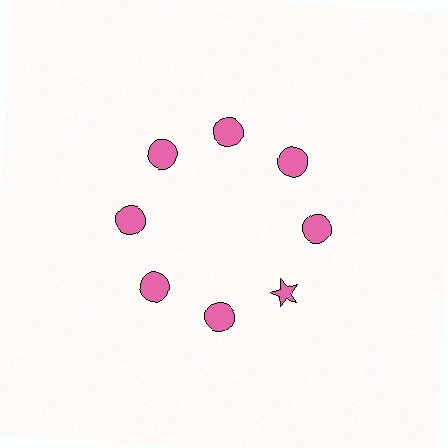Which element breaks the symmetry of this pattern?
The pink star at roughly the 4 o'clock position breaks the symmetry. All other shapes are pink circles.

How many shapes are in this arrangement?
There are 8 shapes arranged in a ring pattern.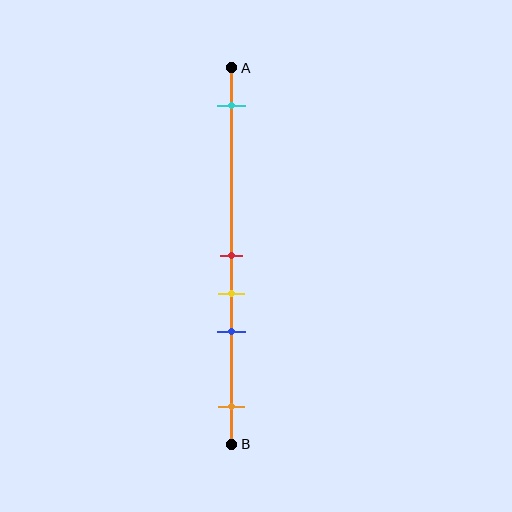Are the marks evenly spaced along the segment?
No, the marks are not evenly spaced.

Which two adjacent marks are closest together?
The red and yellow marks are the closest adjacent pair.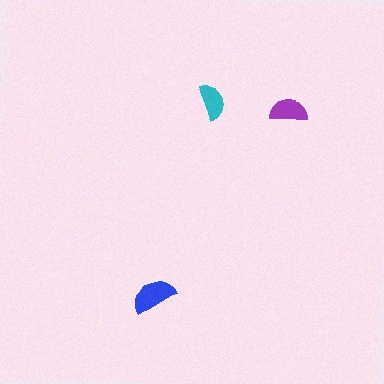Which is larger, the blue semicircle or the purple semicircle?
The blue one.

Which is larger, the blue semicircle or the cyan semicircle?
The blue one.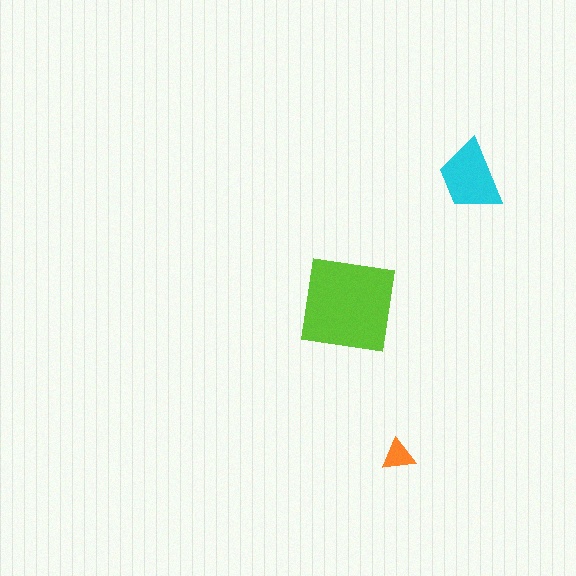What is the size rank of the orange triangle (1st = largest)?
3rd.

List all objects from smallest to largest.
The orange triangle, the cyan trapezoid, the lime square.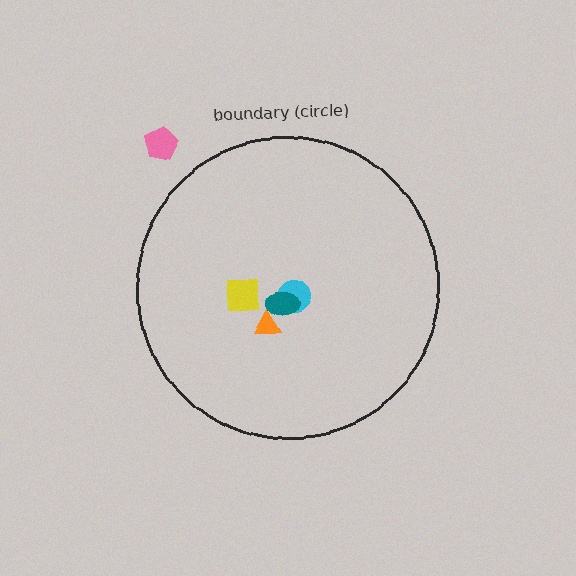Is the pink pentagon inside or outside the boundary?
Outside.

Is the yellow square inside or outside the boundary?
Inside.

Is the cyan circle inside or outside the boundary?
Inside.